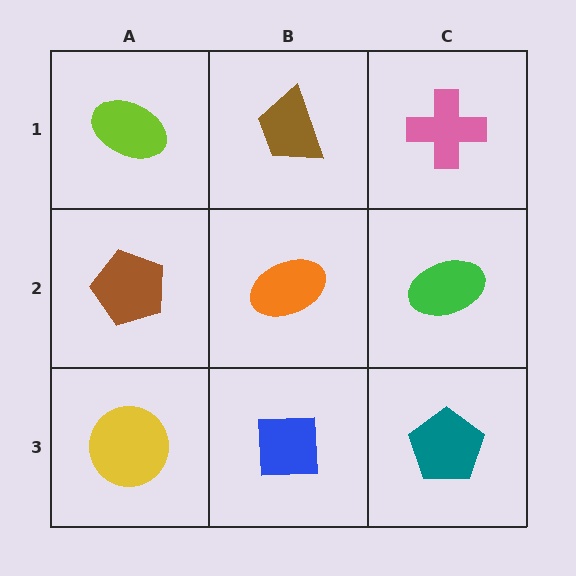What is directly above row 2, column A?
A lime ellipse.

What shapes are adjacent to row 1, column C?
A green ellipse (row 2, column C), a brown trapezoid (row 1, column B).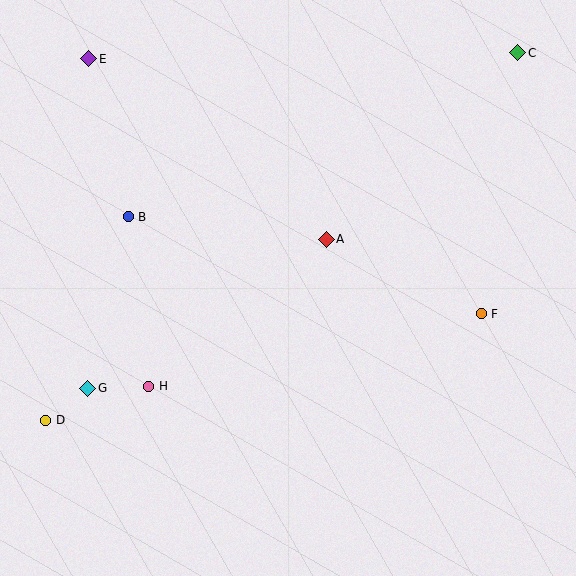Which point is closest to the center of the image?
Point A at (326, 239) is closest to the center.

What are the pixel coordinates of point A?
Point A is at (326, 239).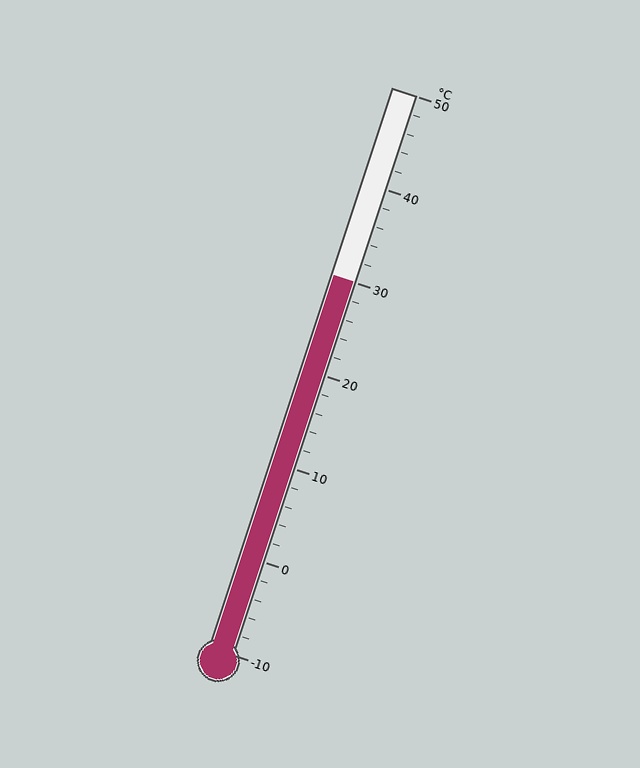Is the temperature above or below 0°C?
The temperature is above 0°C.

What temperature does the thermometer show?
The thermometer shows approximately 30°C.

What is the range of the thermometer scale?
The thermometer scale ranges from -10°C to 50°C.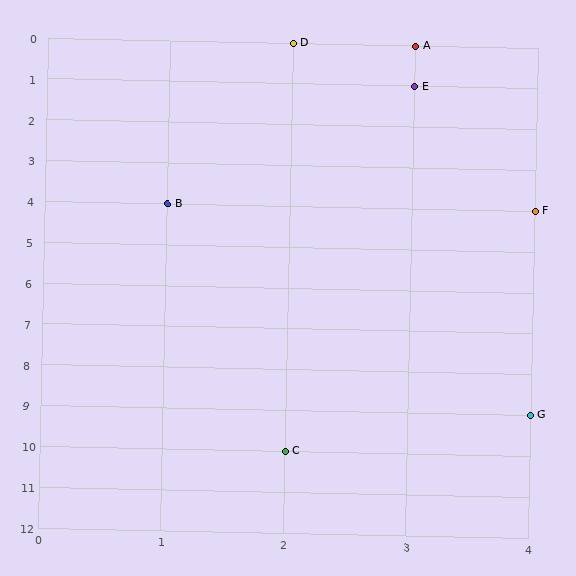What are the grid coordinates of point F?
Point F is at grid coordinates (4, 4).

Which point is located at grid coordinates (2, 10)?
Point C is at (2, 10).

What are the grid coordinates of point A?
Point A is at grid coordinates (3, 0).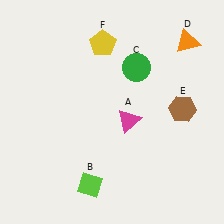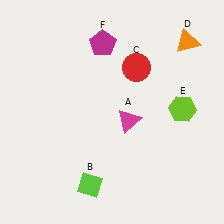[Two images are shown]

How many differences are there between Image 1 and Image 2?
There are 3 differences between the two images.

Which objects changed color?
C changed from green to red. E changed from brown to lime. F changed from yellow to magenta.